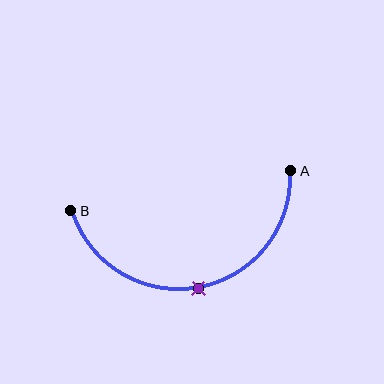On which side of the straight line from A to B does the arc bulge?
The arc bulges below the straight line connecting A and B.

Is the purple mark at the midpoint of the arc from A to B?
Yes. The purple mark lies on the arc at equal arc-length from both A and B — it is the arc midpoint.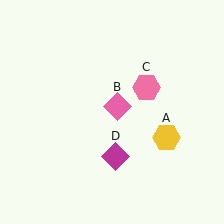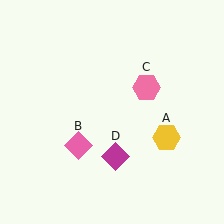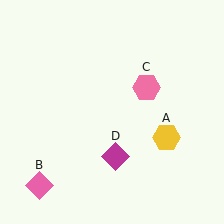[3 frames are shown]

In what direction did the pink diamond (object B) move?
The pink diamond (object B) moved down and to the left.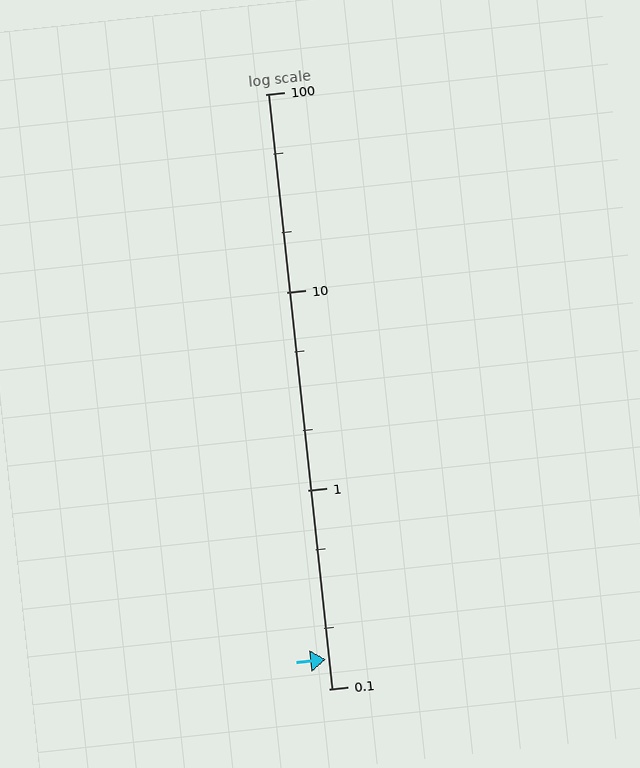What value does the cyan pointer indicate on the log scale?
The pointer indicates approximately 0.14.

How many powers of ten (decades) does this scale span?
The scale spans 3 decades, from 0.1 to 100.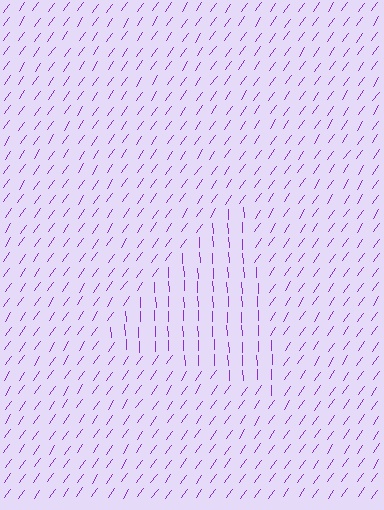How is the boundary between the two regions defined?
The boundary is defined purely by a change in line orientation (approximately 38 degrees difference). All lines are the same color and thickness.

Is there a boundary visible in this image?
Yes, there is a texture boundary formed by a change in line orientation.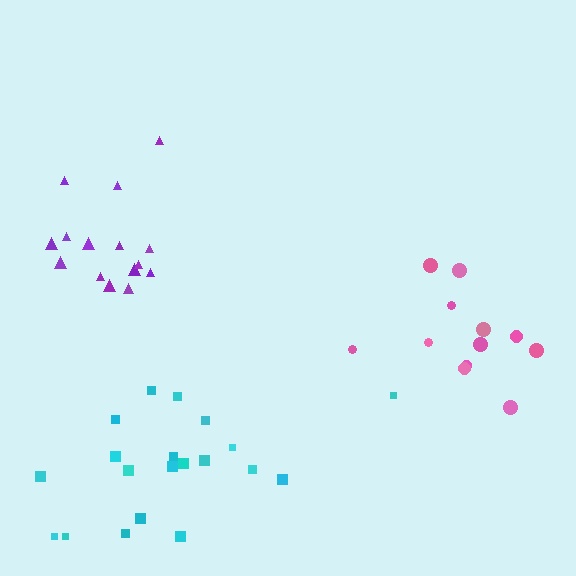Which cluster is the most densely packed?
Purple.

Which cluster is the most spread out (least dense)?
Pink.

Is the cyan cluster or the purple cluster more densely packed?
Purple.